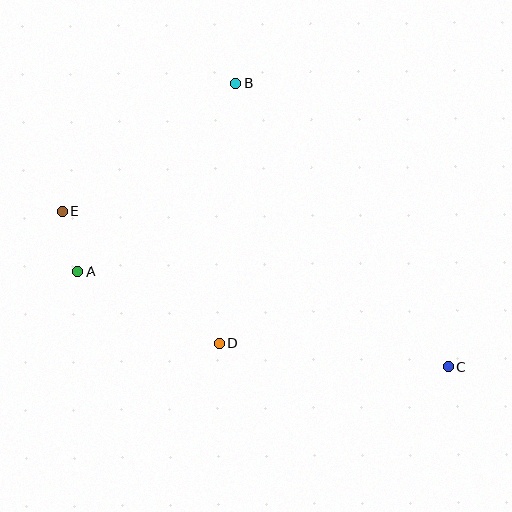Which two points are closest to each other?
Points A and E are closest to each other.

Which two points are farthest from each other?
Points C and E are farthest from each other.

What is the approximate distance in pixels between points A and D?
The distance between A and D is approximately 159 pixels.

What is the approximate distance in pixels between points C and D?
The distance between C and D is approximately 230 pixels.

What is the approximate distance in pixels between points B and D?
The distance between B and D is approximately 261 pixels.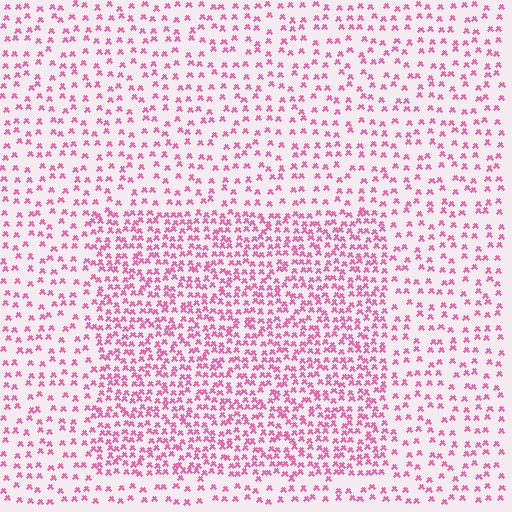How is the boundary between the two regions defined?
The boundary is defined by a change in element density (approximately 2.0x ratio). All elements are the same color, size, and shape.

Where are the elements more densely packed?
The elements are more densely packed inside the rectangle boundary.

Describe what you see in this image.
The image contains small pink elements arranged at two different densities. A rectangle-shaped region is visible where the elements are more densely packed than the surrounding area.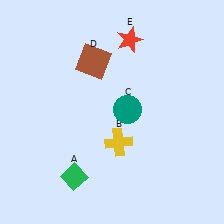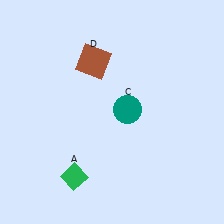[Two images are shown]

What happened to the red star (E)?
The red star (E) was removed in Image 2. It was in the top-right area of Image 1.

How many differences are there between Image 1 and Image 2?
There are 2 differences between the two images.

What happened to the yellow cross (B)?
The yellow cross (B) was removed in Image 2. It was in the bottom-right area of Image 1.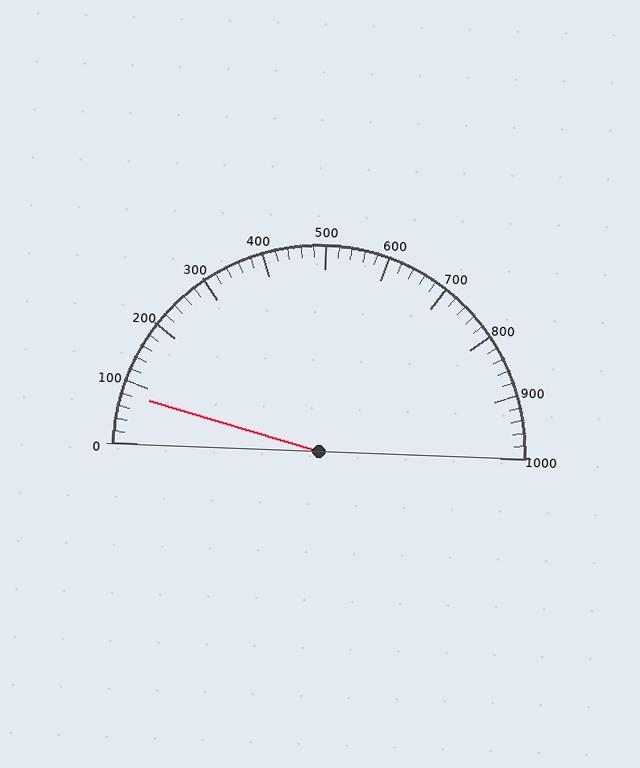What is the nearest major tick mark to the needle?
The nearest major tick mark is 100.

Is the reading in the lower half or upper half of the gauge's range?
The reading is in the lower half of the range (0 to 1000).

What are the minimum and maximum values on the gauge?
The gauge ranges from 0 to 1000.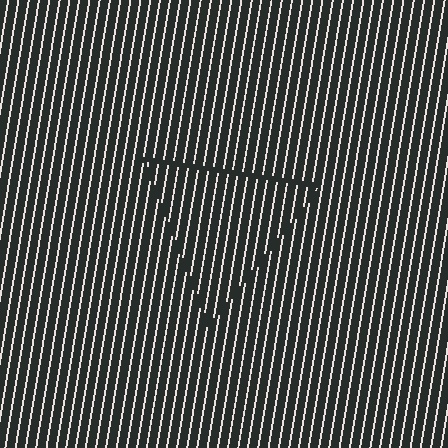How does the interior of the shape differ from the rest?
The interior of the shape contains the same grating, shifted by half a period — the contour is defined by the phase discontinuity where line-ends from the inner and outer gratings abut.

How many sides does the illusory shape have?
3 sides — the line-ends trace a triangle.